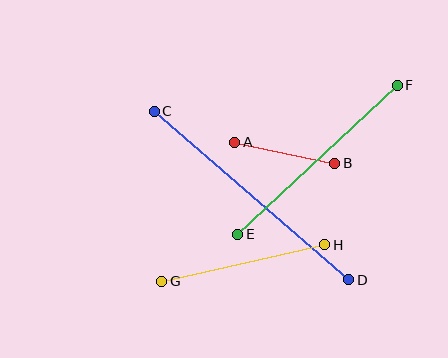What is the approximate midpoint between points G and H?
The midpoint is at approximately (243, 263) pixels.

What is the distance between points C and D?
The distance is approximately 257 pixels.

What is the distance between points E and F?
The distance is approximately 218 pixels.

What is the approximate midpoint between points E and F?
The midpoint is at approximately (317, 160) pixels.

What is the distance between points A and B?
The distance is approximately 102 pixels.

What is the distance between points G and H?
The distance is approximately 167 pixels.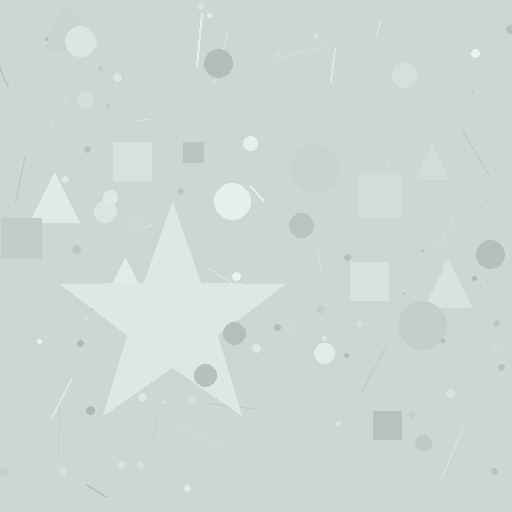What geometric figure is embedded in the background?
A star is embedded in the background.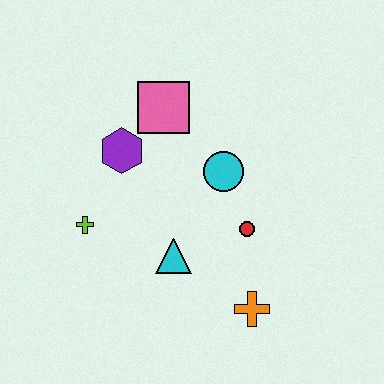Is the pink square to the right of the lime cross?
Yes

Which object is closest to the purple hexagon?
The pink square is closest to the purple hexagon.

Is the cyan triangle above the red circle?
No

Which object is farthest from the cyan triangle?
The pink square is farthest from the cyan triangle.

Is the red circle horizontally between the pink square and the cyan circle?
No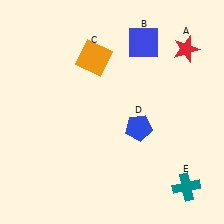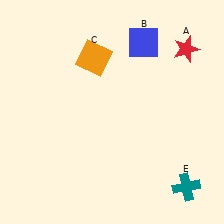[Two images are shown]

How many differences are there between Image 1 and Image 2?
There is 1 difference between the two images.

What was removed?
The blue pentagon (D) was removed in Image 2.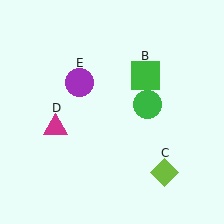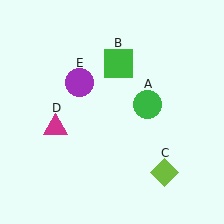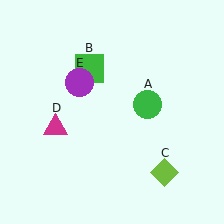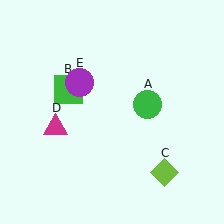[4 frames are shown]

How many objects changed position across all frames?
1 object changed position: green square (object B).